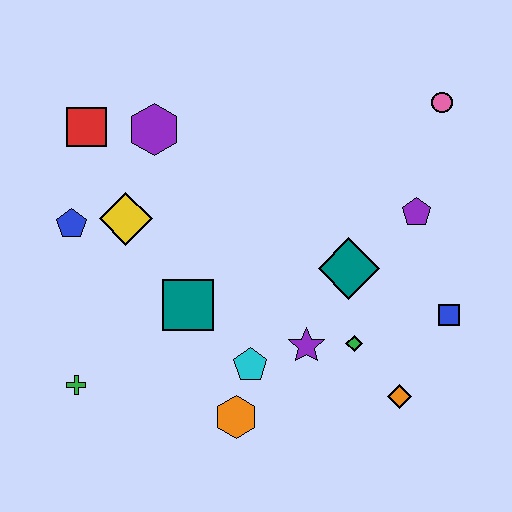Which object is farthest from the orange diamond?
The red square is farthest from the orange diamond.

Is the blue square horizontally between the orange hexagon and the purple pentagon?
No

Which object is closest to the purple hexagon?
The red square is closest to the purple hexagon.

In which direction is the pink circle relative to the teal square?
The pink circle is to the right of the teal square.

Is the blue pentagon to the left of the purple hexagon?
Yes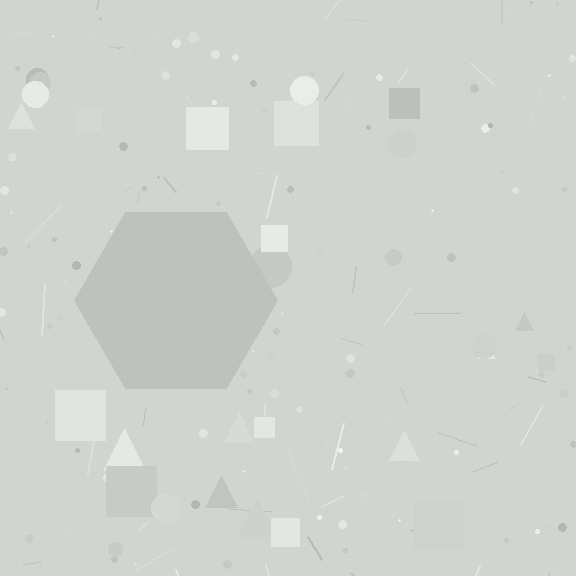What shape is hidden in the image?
A hexagon is hidden in the image.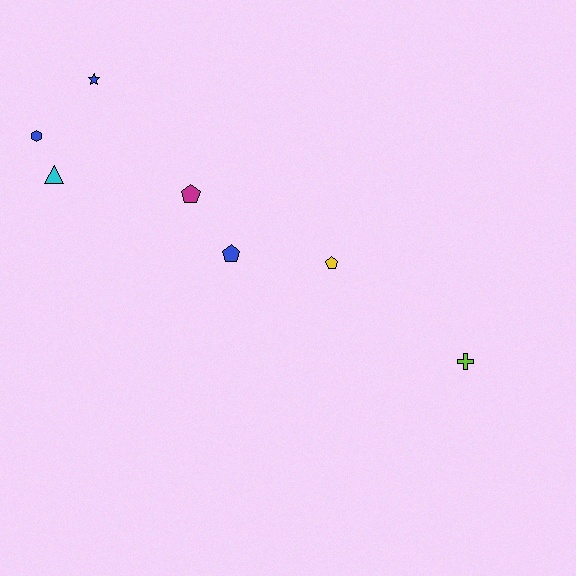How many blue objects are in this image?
There are 3 blue objects.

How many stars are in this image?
There is 1 star.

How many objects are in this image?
There are 7 objects.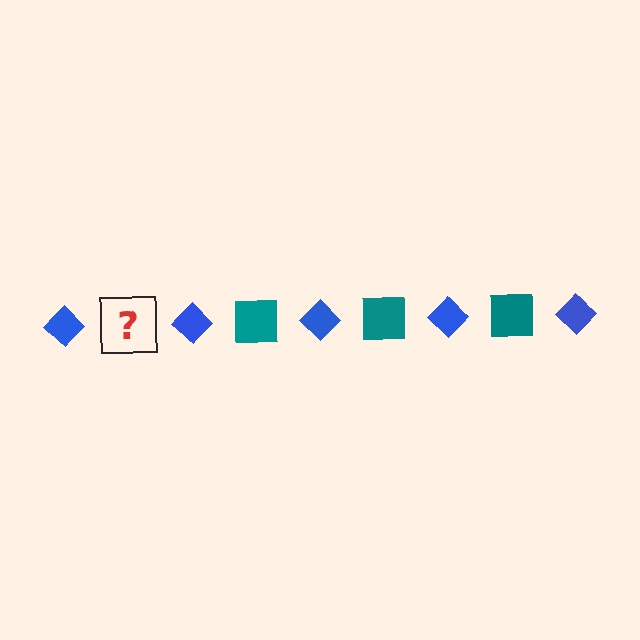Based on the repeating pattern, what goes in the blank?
The blank should be a teal square.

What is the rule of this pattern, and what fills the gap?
The rule is that the pattern alternates between blue diamond and teal square. The gap should be filled with a teal square.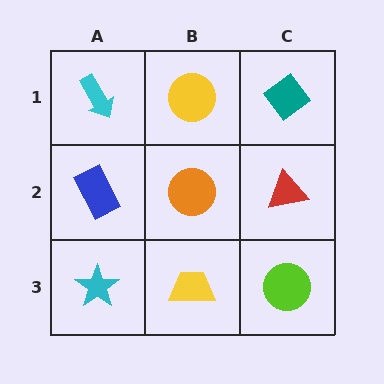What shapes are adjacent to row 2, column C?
A teal diamond (row 1, column C), a lime circle (row 3, column C), an orange circle (row 2, column B).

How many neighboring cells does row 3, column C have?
2.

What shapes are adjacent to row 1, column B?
An orange circle (row 2, column B), a cyan arrow (row 1, column A), a teal diamond (row 1, column C).